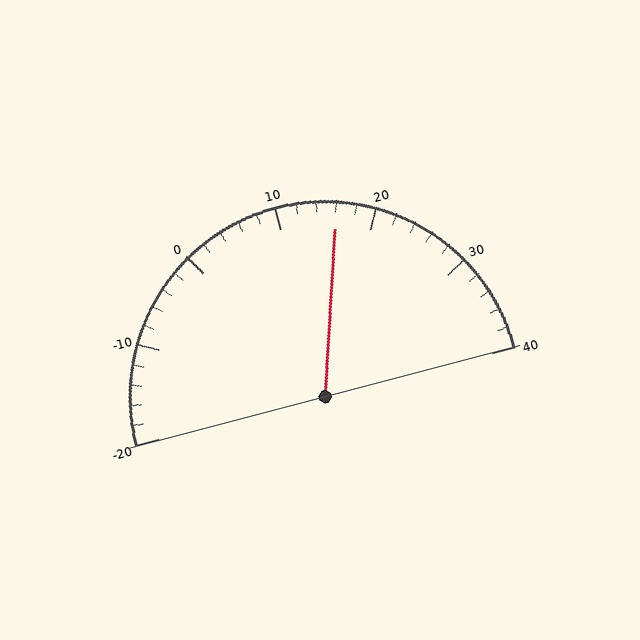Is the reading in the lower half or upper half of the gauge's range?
The reading is in the upper half of the range (-20 to 40).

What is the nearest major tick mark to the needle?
The nearest major tick mark is 20.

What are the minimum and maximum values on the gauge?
The gauge ranges from -20 to 40.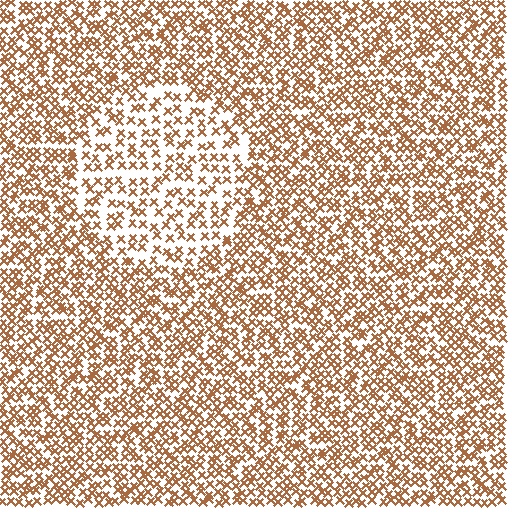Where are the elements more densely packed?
The elements are more densely packed outside the circle boundary.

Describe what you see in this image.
The image contains small brown elements arranged at two different densities. A circle-shaped region is visible where the elements are less densely packed than the surrounding area.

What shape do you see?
I see a circle.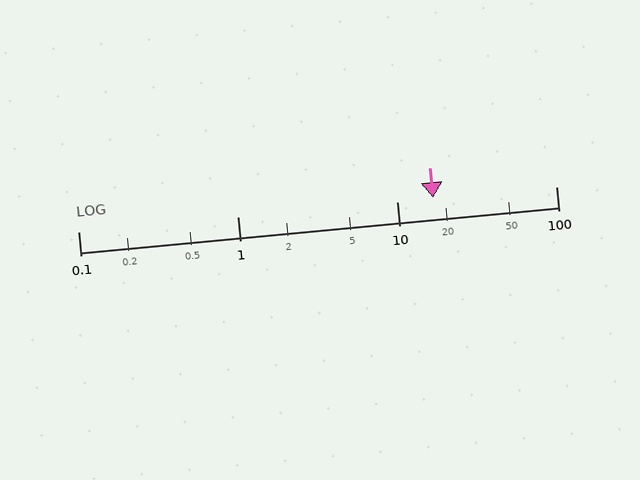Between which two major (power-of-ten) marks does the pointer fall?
The pointer is between 10 and 100.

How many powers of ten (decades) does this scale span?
The scale spans 3 decades, from 0.1 to 100.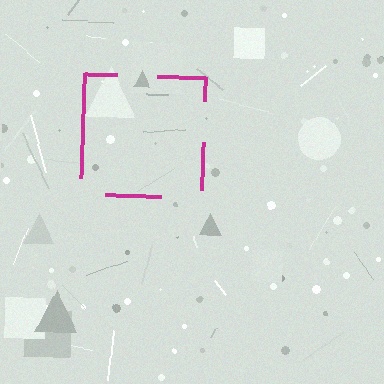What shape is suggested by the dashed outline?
The dashed outline suggests a square.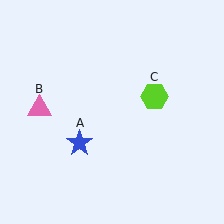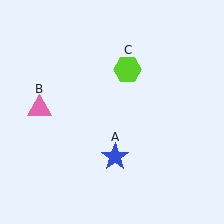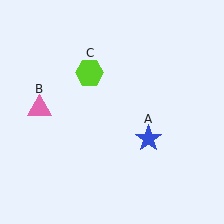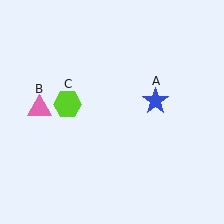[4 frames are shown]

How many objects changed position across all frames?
2 objects changed position: blue star (object A), lime hexagon (object C).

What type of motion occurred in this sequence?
The blue star (object A), lime hexagon (object C) rotated counterclockwise around the center of the scene.